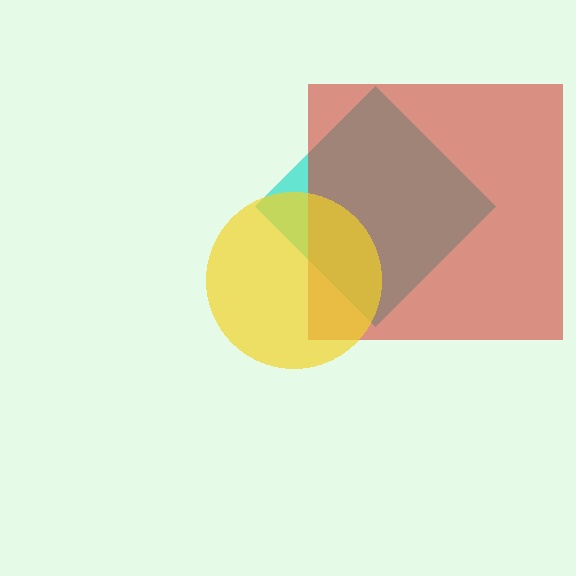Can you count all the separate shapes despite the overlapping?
Yes, there are 3 separate shapes.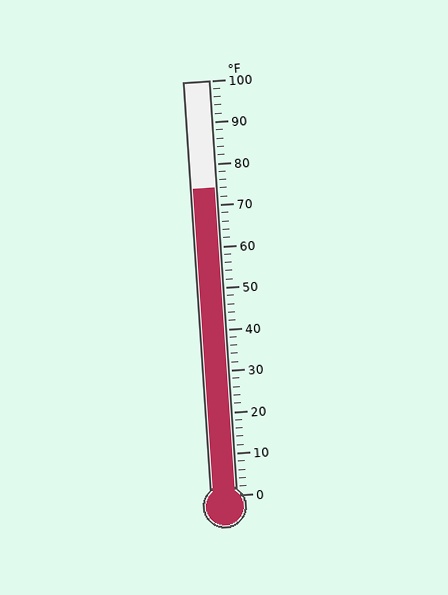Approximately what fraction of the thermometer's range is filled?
The thermometer is filled to approximately 75% of its range.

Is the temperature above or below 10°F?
The temperature is above 10°F.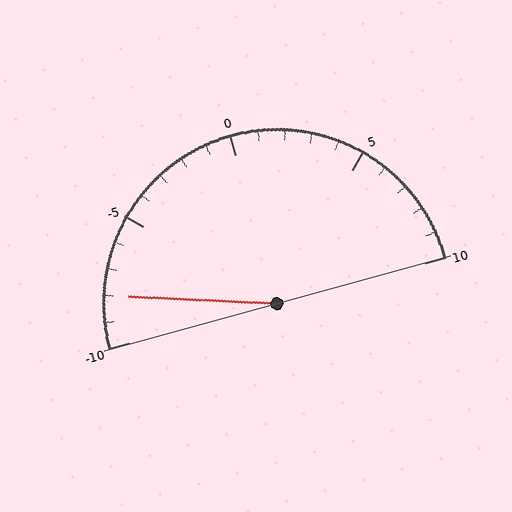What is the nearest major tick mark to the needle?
The nearest major tick mark is -10.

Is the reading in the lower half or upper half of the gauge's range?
The reading is in the lower half of the range (-10 to 10).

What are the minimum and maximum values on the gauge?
The gauge ranges from -10 to 10.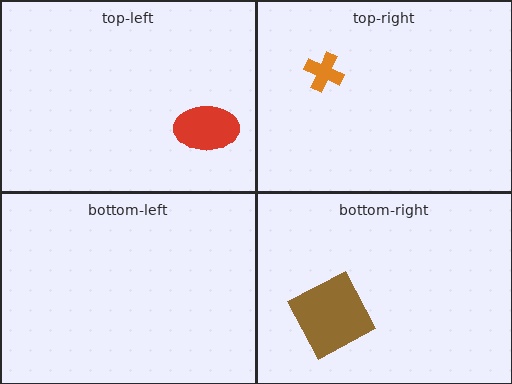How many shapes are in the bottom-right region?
1.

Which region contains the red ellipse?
The top-left region.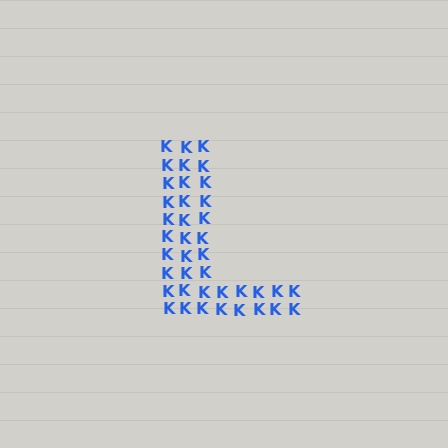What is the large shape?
The large shape is the letter L.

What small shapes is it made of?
It is made of small letter K's.